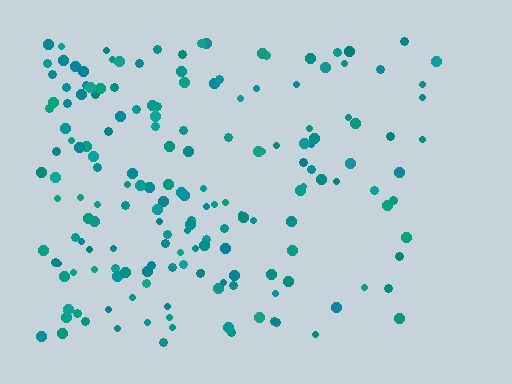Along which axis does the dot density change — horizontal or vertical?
Horizontal.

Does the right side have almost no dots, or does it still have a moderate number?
Still a moderate number, just noticeably fewer than the left.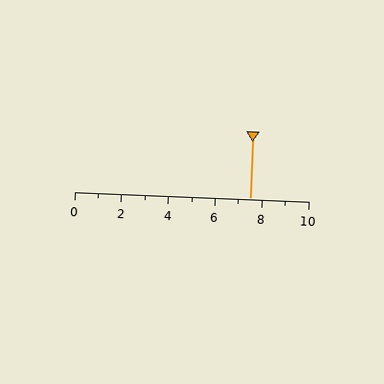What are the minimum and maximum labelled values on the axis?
The axis runs from 0 to 10.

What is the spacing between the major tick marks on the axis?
The major ticks are spaced 2 apart.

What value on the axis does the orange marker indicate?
The marker indicates approximately 7.5.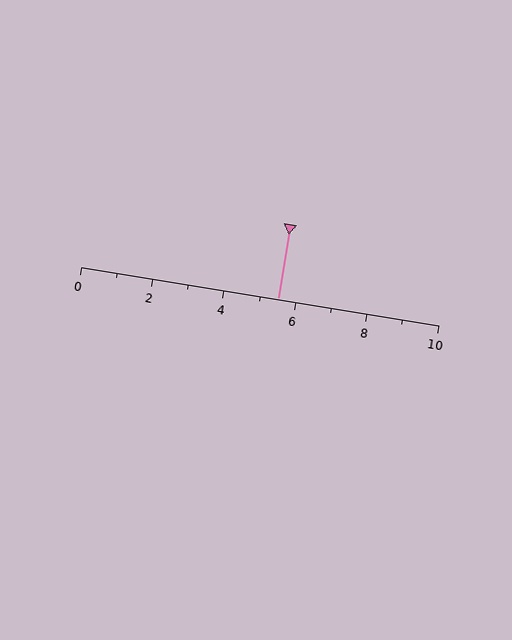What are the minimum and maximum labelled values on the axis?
The axis runs from 0 to 10.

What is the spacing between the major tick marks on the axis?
The major ticks are spaced 2 apart.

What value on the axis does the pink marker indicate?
The marker indicates approximately 5.5.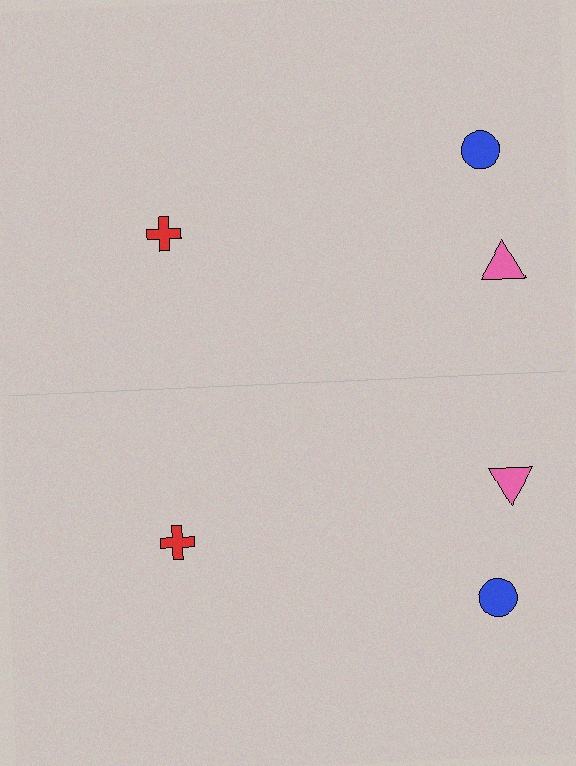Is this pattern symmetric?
Yes, this pattern has bilateral (reflection) symmetry.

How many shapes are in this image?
There are 6 shapes in this image.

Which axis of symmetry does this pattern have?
The pattern has a horizontal axis of symmetry running through the center of the image.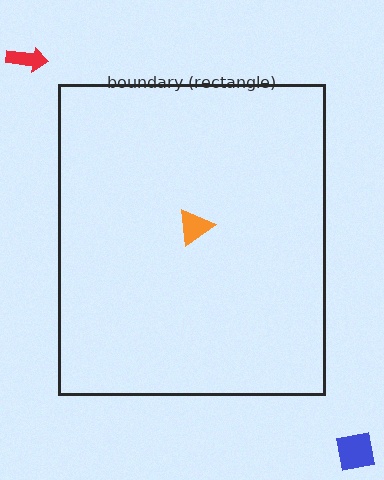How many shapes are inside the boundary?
1 inside, 2 outside.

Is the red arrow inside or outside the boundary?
Outside.